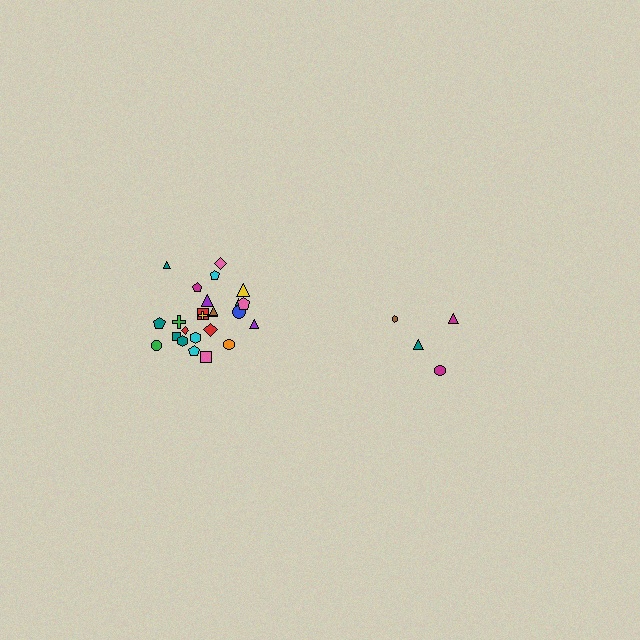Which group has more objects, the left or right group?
The left group.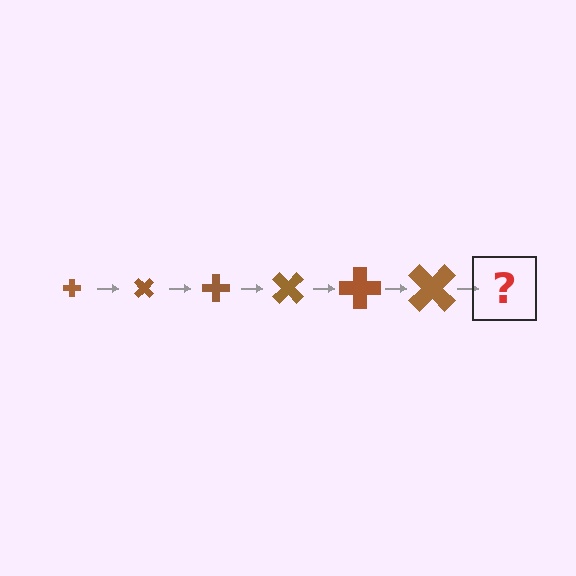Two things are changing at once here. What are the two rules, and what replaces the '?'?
The two rules are that the cross grows larger each step and it rotates 45 degrees each step. The '?' should be a cross, larger than the previous one and rotated 270 degrees from the start.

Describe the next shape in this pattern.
It should be a cross, larger than the previous one and rotated 270 degrees from the start.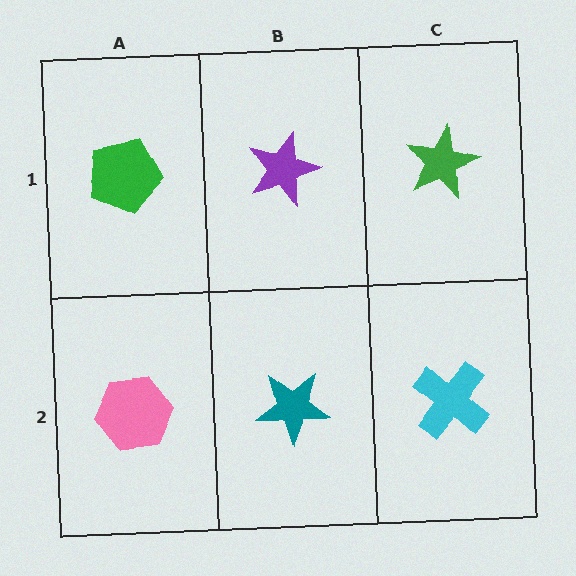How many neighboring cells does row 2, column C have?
2.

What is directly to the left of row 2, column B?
A pink hexagon.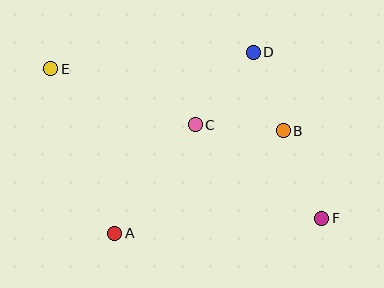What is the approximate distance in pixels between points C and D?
The distance between C and D is approximately 93 pixels.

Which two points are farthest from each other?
Points E and F are farthest from each other.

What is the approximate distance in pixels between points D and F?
The distance between D and F is approximately 180 pixels.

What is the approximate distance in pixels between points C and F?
The distance between C and F is approximately 158 pixels.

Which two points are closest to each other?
Points B and D are closest to each other.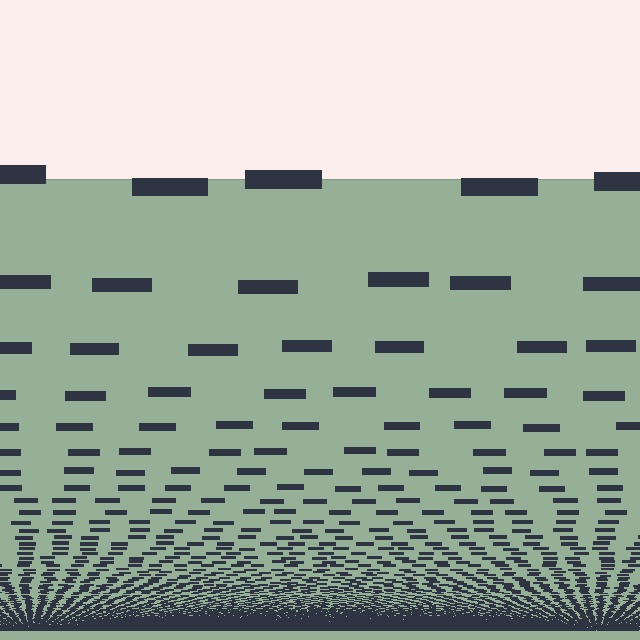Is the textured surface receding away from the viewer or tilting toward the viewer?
The surface appears to tilt toward the viewer. Texture elements get larger and sparser toward the top.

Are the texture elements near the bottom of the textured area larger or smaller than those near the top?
Smaller. The gradient is inverted — elements near the bottom are smaller and denser.